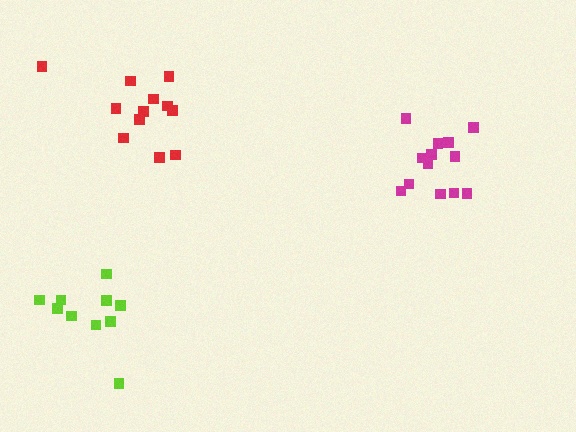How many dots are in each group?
Group 1: 13 dots, Group 2: 10 dots, Group 3: 12 dots (35 total).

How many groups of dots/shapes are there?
There are 3 groups.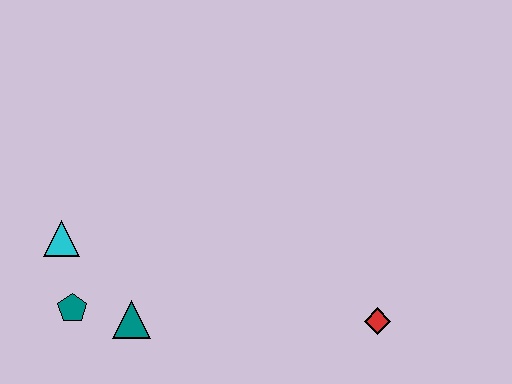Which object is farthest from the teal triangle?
The red diamond is farthest from the teal triangle.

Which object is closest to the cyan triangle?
The teal pentagon is closest to the cyan triangle.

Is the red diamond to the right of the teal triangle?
Yes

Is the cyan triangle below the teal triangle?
No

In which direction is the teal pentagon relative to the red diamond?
The teal pentagon is to the left of the red diamond.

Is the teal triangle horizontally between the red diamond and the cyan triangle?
Yes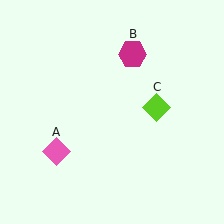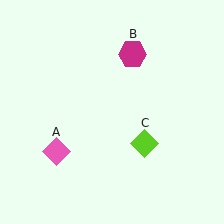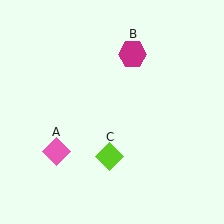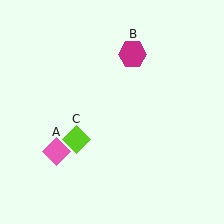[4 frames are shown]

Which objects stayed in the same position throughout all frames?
Pink diamond (object A) and magenta hexagon (object B) remained stationary.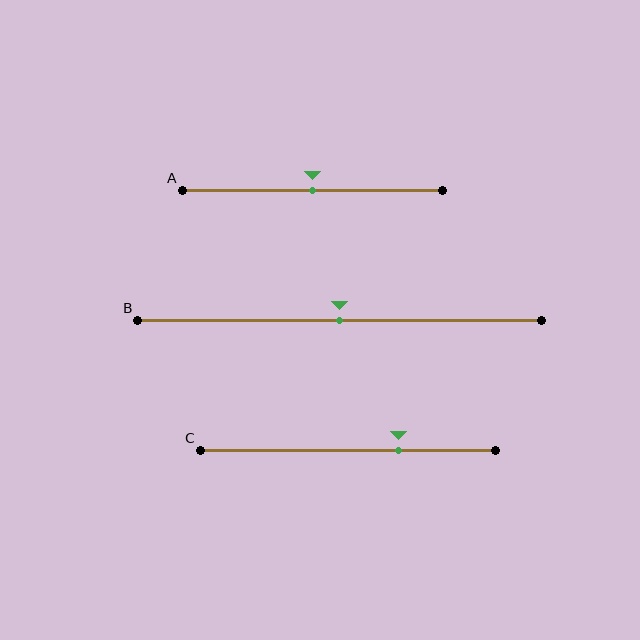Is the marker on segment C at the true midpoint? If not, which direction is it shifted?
No, the marker on segment C is shifted to the right by about 17% of the segment length.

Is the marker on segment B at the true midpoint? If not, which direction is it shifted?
Yes, the marker on segment B is at the true midpoint.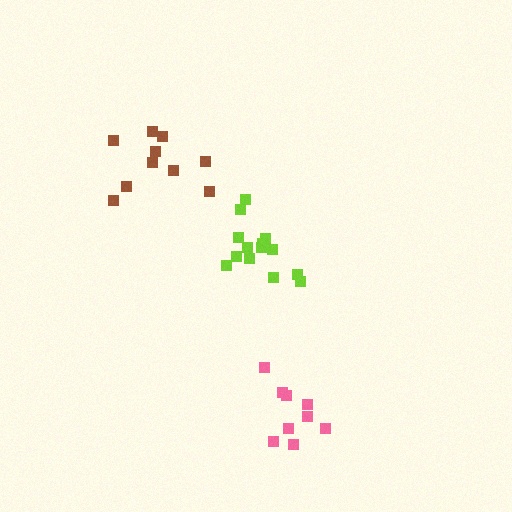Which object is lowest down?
The pink cluster is bottommost.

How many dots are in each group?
Group 1: 10 dots, Group 2: 14 dots, Group 3: 9 dots (33 total).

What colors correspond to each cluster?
The clusters are colored: brown, lime, pink.